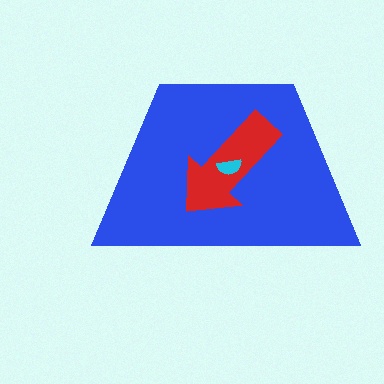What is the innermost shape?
The cyan semicircle.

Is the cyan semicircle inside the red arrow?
Yes.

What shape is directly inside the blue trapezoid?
The red arrow.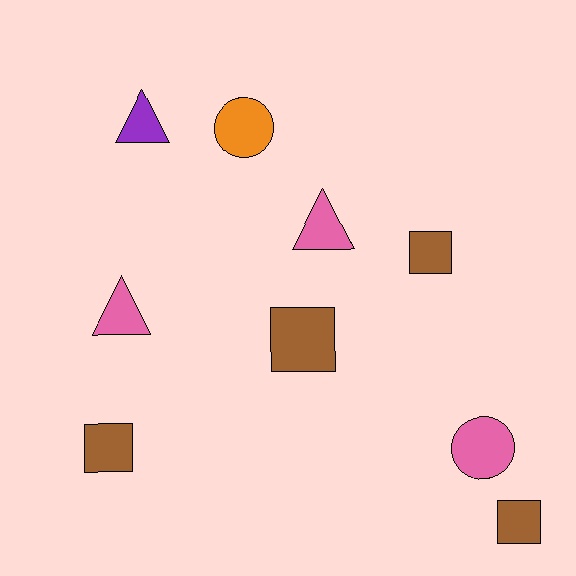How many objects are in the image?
There are 9 objects.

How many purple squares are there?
There are no purple squares.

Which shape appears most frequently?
Square, with 4 objects.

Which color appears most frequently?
Brown, with 4 objects.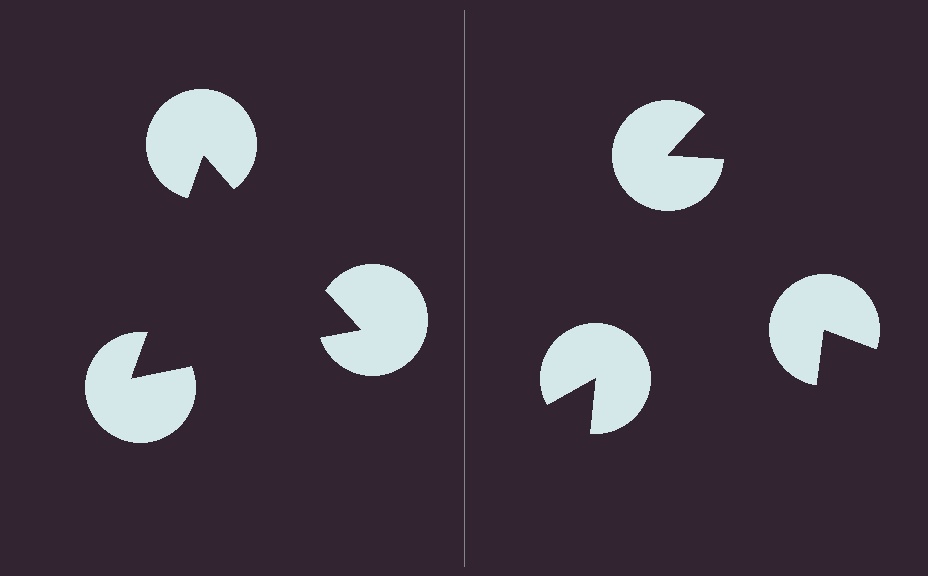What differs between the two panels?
The pac-man discs are positioned identically on both sides; only the wedge orientations differ. On the left they align to a triangle; on the right they are misaligned.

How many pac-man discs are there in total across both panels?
6 — 3 on each side.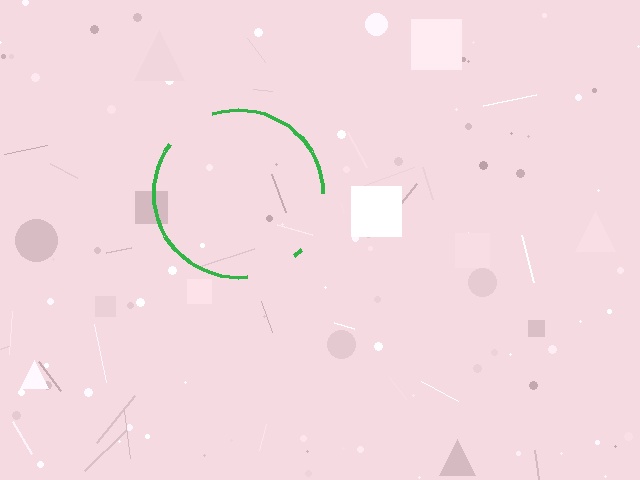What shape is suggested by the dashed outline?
The dashed outline suggests a circle.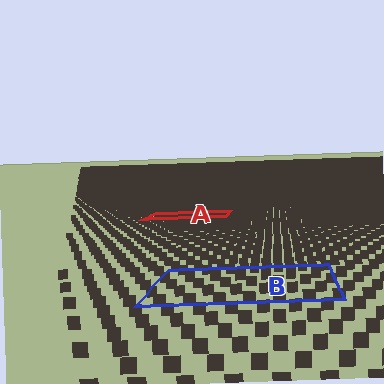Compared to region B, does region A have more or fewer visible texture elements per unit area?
Region A has more texture elements per unit area — they are packed more densely because it is farther away.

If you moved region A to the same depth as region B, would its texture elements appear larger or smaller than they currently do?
They would appear larger. At a closer depth, the same texture elements are projected at a bigger on-screen size.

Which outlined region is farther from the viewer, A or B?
Region A is farther from the viewer — the texture elements inside it appear smaller and more densely packed.